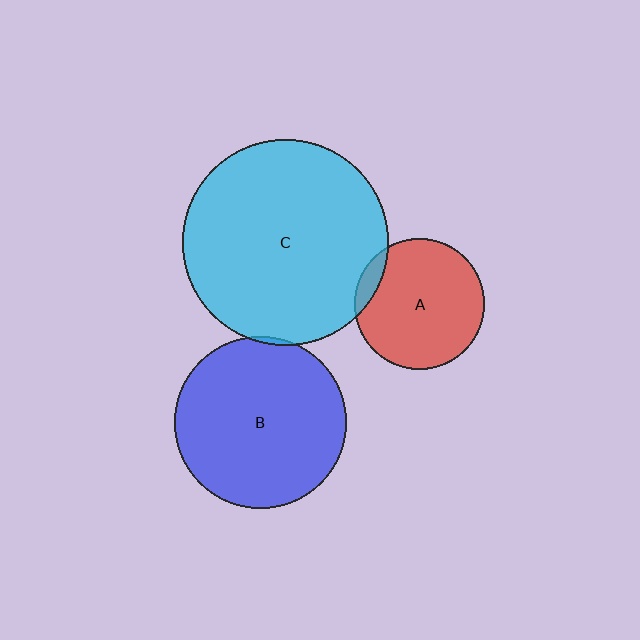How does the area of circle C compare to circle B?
Approximately 1.4 times.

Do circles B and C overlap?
Yes.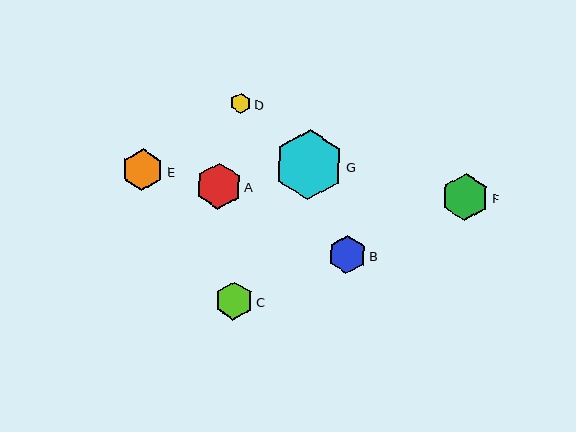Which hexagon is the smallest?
Hexagon D is the smallest with a size of approximately 21 pixels.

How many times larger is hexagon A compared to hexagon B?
Hexagon A is approximately 1.2 times the size of hexagon B.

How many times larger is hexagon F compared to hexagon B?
Hexagon F is approximately 1.2 times the size of hexagon B.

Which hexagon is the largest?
Hexagon G is the largest with a size of approximately 70 pixels.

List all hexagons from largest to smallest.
From largest to smallest: G, F, A, E, C, B, D.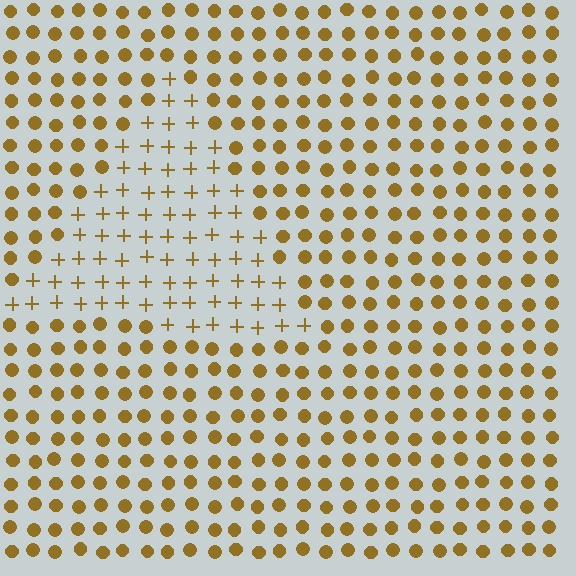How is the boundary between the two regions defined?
The boundary is defined by a change in element shape: plus signs inside vs. circles outside. All elements share the same color and spacing.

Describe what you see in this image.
The image is filled with small brown elements arranged in a uniform grid. A triangle-shaped region contains plus signs, while the surrounding area contains circles. The boundary is defined purely by the change in element shape.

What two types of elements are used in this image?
The image uses plus signs inside the triangle region and circles outside it.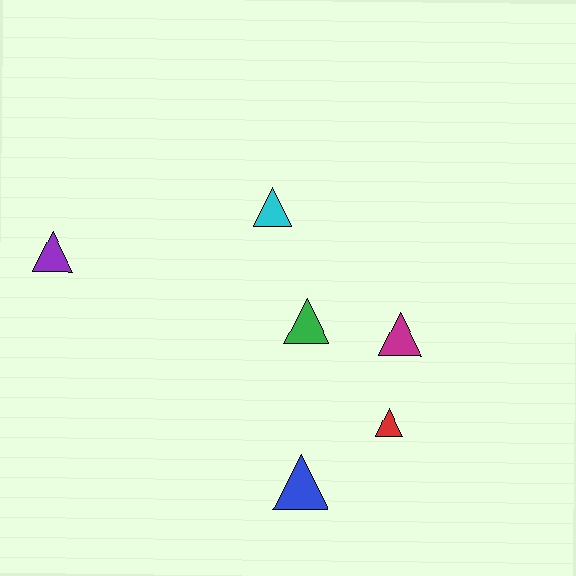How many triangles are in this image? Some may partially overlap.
There are 6 triangles.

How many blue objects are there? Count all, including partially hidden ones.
There is 1 blue object.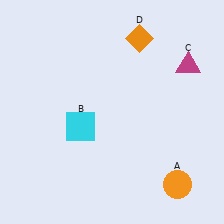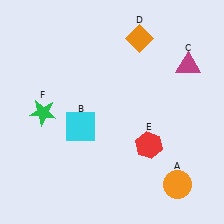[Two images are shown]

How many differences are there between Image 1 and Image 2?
There are 2 differences between the two images.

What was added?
A red hexagon (E), a green star (F) were added in Image 2.